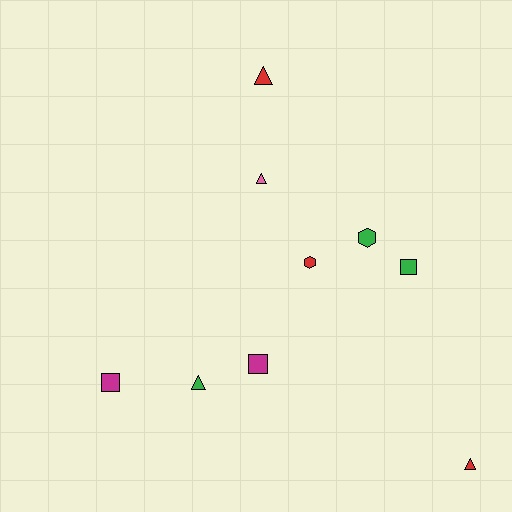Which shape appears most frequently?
Triangle, with 4 objects.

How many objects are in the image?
There are 9 objects.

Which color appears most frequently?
Green, with 3 objects.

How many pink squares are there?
There are no pink squares.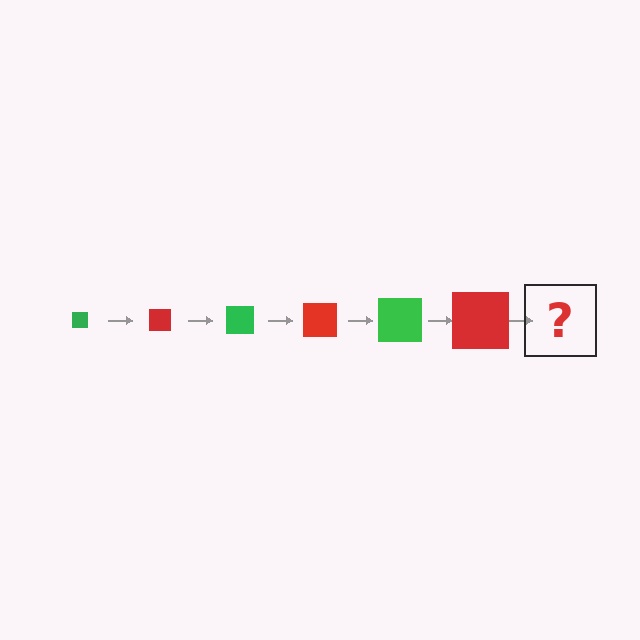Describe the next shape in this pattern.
It should be a green square, larger than the previous one.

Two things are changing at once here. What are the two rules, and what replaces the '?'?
The two rules are that the square grows larger each step and the color cycles through green and red. The '?' should be a green square, larger than the previous one.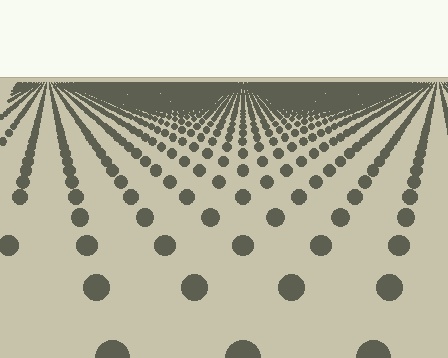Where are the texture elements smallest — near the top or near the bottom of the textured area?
Near the top.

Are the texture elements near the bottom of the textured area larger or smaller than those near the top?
Larger. Near the bottom, elements are closer to the viewer and appear at a bigger on-screen size.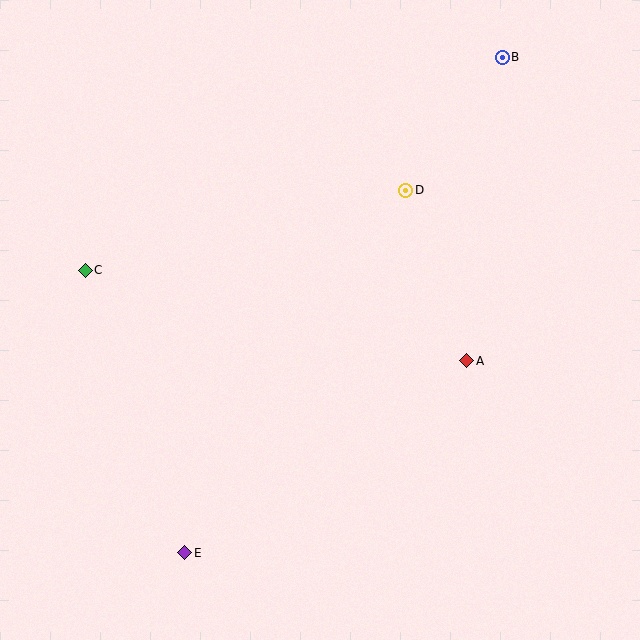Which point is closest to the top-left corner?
Point C is closest to the top-left corner.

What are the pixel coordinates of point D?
Point D is at (406, 190).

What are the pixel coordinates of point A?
Point A is at (467, 361).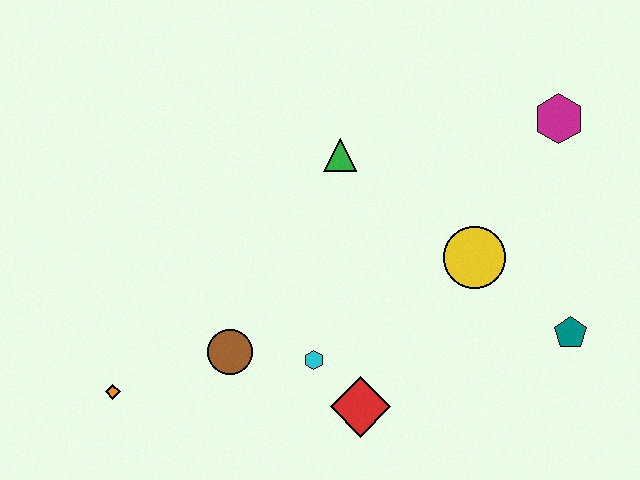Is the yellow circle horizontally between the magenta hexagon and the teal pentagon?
No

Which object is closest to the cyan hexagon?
The red diamond is closest to the cyan hexagon.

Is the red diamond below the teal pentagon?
Yes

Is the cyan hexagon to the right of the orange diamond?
Yes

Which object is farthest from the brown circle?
The magenta hexagon is farthest from the brown circle.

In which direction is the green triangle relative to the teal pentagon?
The green triangle is to the left of the teal pentagon.